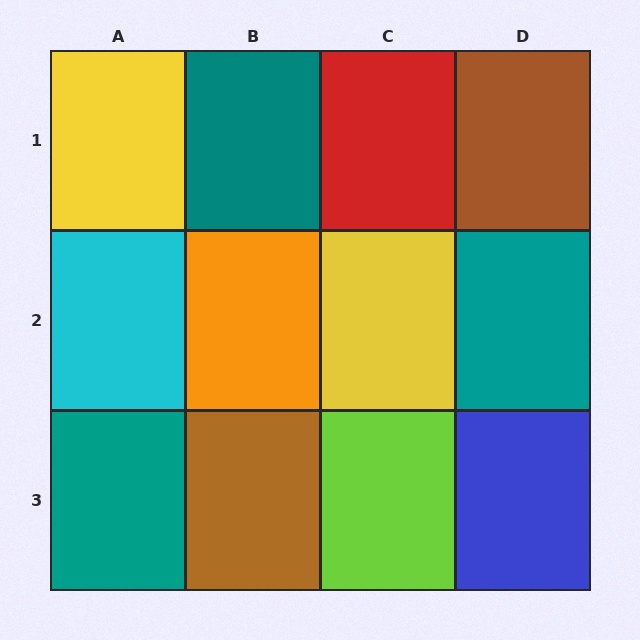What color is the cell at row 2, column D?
Teal.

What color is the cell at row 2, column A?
Cyan.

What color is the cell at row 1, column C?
Red.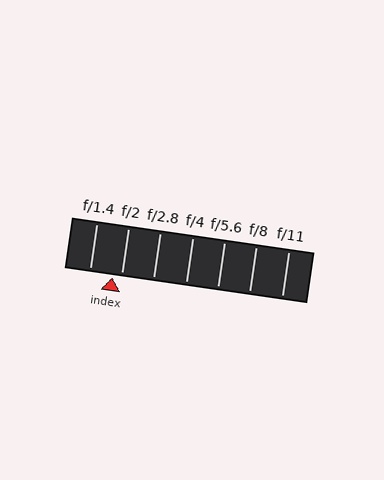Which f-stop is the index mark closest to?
The index mark is closest to f/2.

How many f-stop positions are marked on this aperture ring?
There are 7 f-stop positions marked.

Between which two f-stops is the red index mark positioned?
The index mark is between f/1.4 and f/2.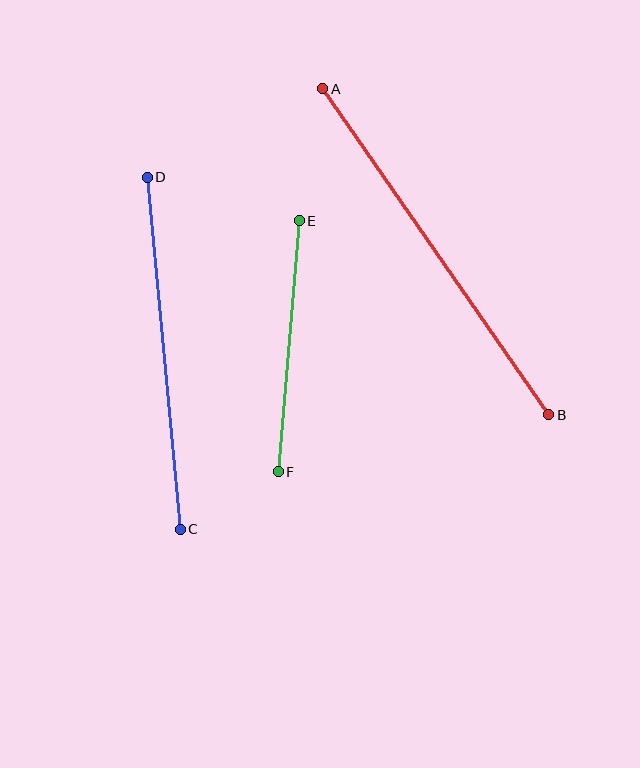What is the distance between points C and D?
The distance is approximately 354 pixels.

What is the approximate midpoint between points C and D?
The midpoint is at approximately (164, 353) pixels.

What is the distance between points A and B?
The distance is approximately 397 pixels.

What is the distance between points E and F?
The distance is approximately 252 pixels.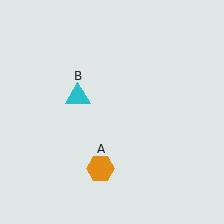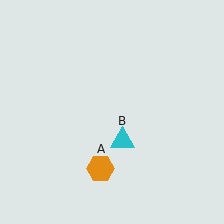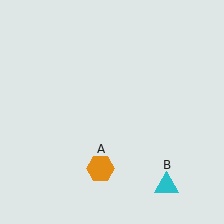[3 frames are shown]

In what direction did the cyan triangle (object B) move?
The cyan triangle (object B) moved down and to the right.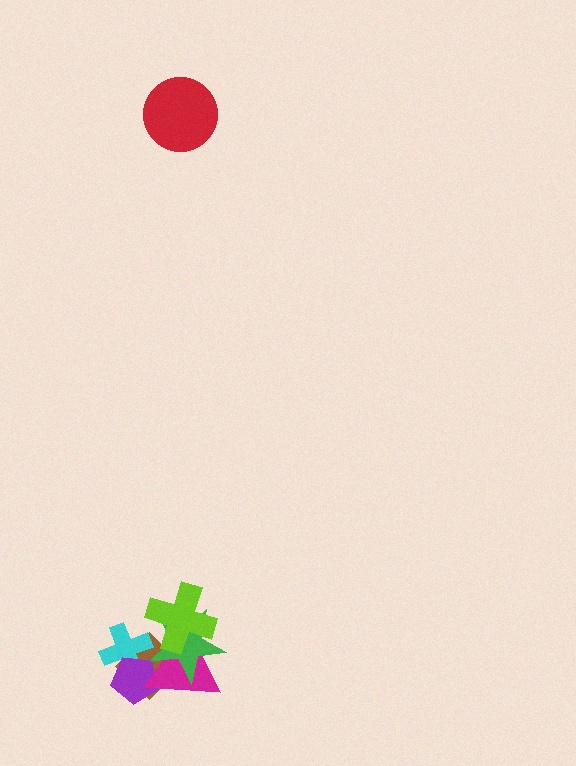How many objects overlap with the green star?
3 objects overlap with the green star.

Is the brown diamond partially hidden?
Yes, it is partially covered by another shape.